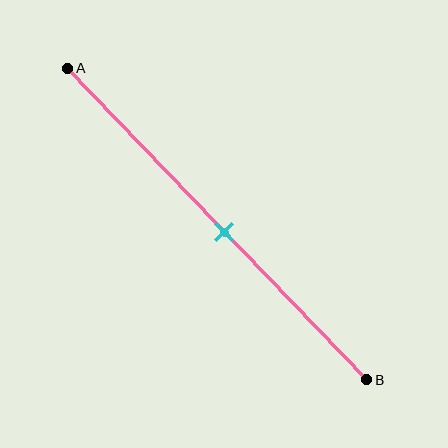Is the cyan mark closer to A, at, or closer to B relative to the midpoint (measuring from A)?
The cyan mark is approximately at the midpoint of segment AB.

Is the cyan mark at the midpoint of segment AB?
Yes, the mark is approximately at the midpoint.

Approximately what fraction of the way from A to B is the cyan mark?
The cyan mark is approximately 55% of the way from A to B.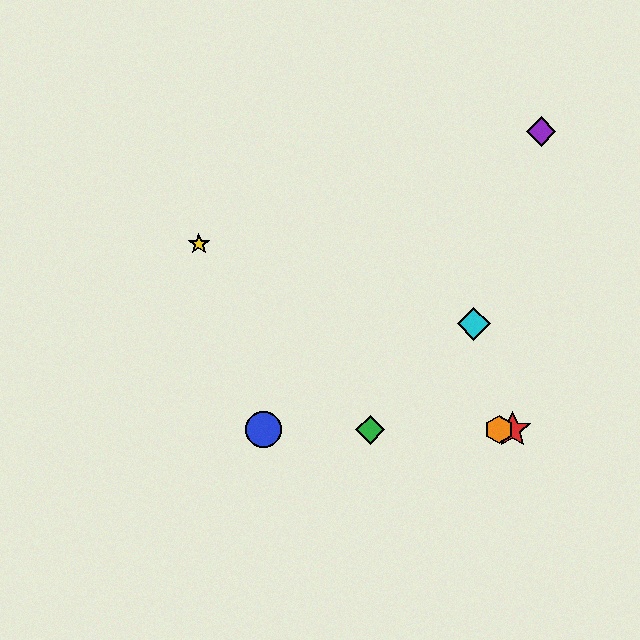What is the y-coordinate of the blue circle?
The blue circle is at y≈430.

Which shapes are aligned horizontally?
The red star, the blue circle, the green diamond, the orange hexagon are aligned horizontally.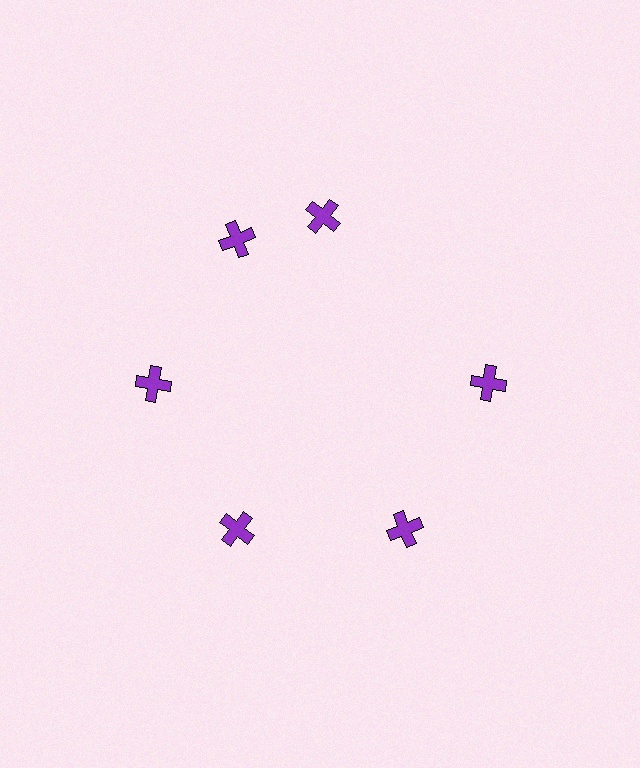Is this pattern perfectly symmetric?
No. The 6 purple crosses are arranged in a ring, but one element near the 1 o'clock position is rotated out of alignment along the ring, breaking the 6-fold rotational symmetry.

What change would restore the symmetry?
The symmetry would be restored by rotating it back into even spacing with its neighbors so that all 6 crosses sit at equal angles and equal distance from the center.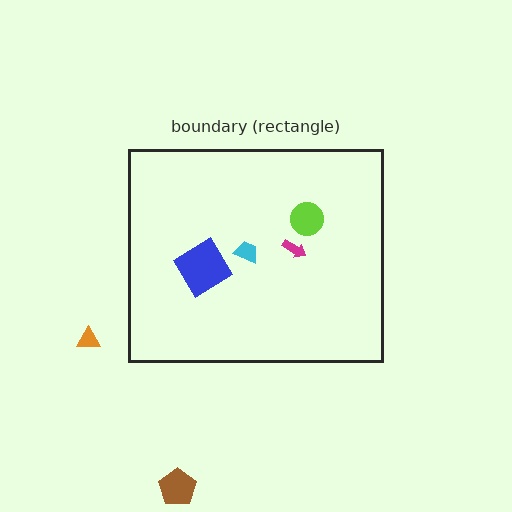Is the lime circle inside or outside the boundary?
Inside.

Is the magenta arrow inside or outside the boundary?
Inside.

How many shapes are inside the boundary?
4 inside, 2 outside.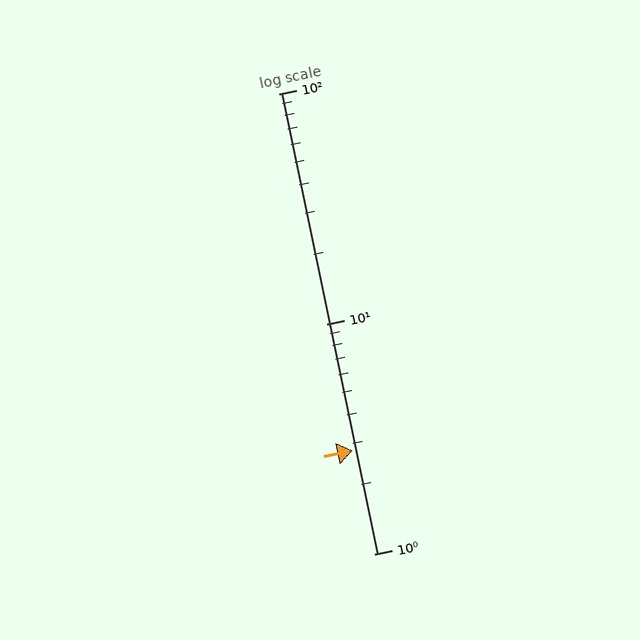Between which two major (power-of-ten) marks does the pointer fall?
The pointer is between 1 and 10.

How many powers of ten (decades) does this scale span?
The scale spans 2 decades, from 1 to 100.